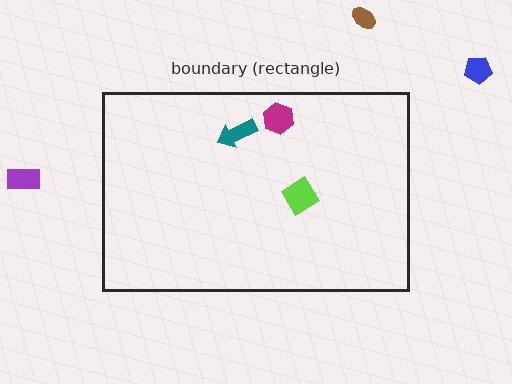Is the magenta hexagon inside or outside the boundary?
Inside.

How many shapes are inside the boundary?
3 inside, 3 outside.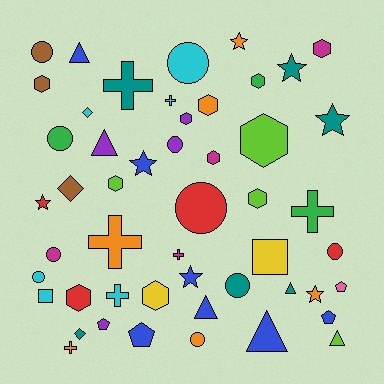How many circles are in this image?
There are 10 circles.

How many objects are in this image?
There are 50 objects.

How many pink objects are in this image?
There is 1 pink object.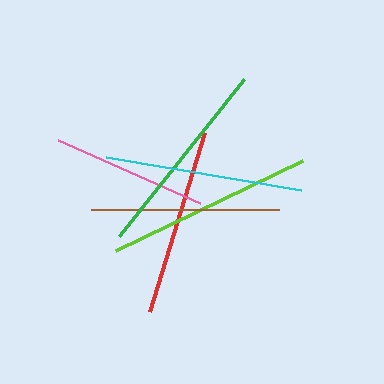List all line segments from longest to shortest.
From longest to shortest: lime, green, cyan, brown, red, pink.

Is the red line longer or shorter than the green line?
The green line is longer than the red line.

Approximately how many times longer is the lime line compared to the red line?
The lime line is approximately 1.1 times the length of the red line.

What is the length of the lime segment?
The lime segment is approximately 207 pixels long.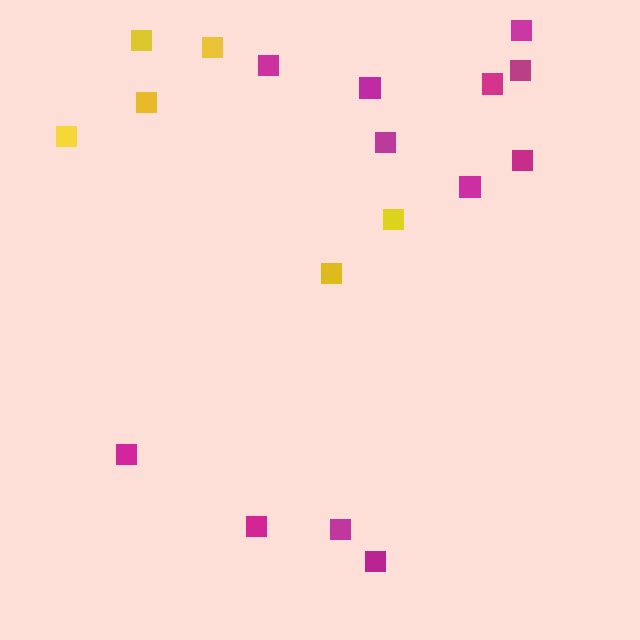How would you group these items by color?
There are 2 groups: one group of yellow squares (6) and one group of magenta squares (12).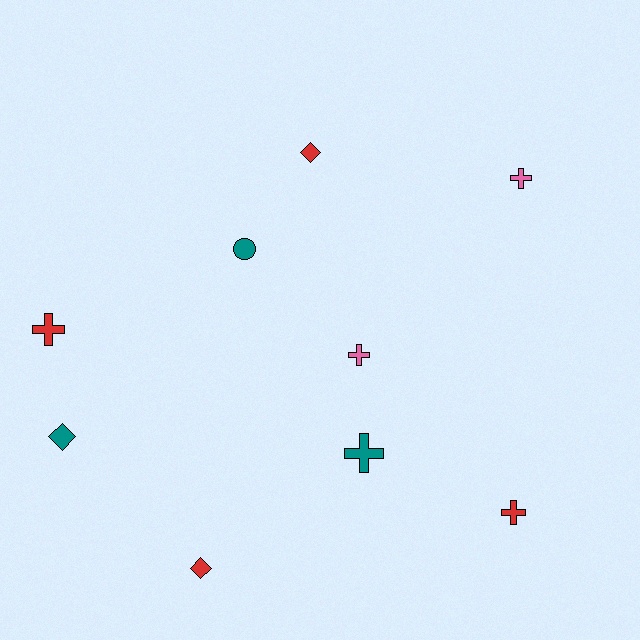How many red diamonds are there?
There are 2 red diamonds.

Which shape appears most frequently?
Cross, with 5 objects.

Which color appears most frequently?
Red, with 4 objects.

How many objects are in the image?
There are 9 objects.